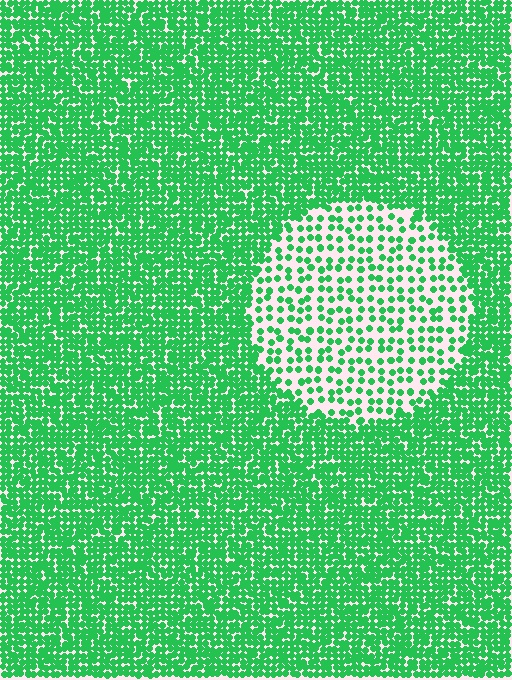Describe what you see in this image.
The image contains small green elements arranged at two different densities. A circle-shaped region is visible where the elements are less densely packed than the surrounding area.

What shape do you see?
I see a circle.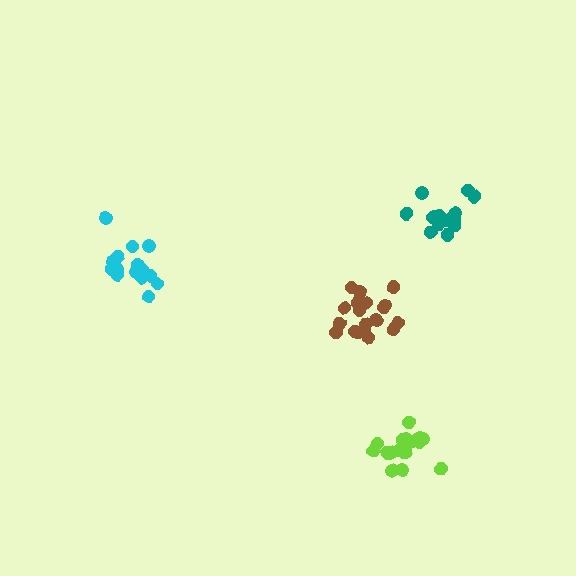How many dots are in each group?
Group 1: 19 dots, Group 2: 16 dots, Group 3: 14 dots, Group 4: 19 dots (68 total).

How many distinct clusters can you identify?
There are 4 distinct clusters.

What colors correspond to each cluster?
The clusters are colored: lime, cyan, teal, brown.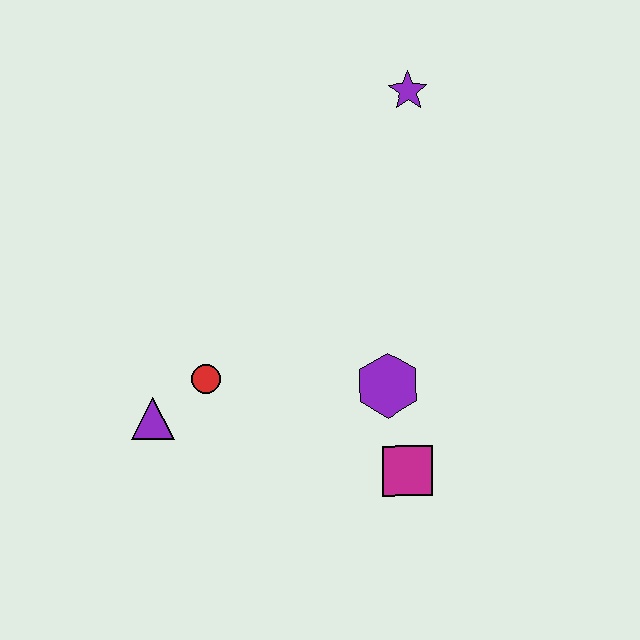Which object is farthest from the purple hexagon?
The purple star is farthest from the purple hexagon.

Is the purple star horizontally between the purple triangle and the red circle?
No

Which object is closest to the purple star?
The purple hexagon is closest to the purple star.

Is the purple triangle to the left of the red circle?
Yes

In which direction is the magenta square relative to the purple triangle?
The magenta square is to the right of the purple triangle.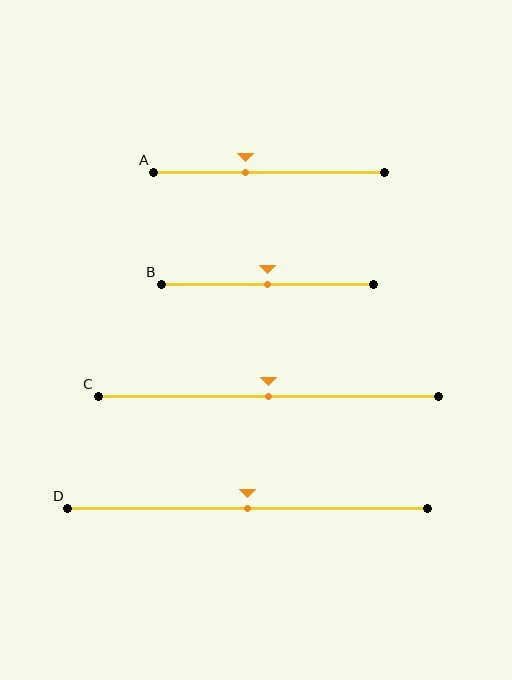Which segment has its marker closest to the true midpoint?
Segment B has its marker closest to the true midpoint.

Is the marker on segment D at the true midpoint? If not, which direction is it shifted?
Yes, the marker on segment D is at the true midpoint.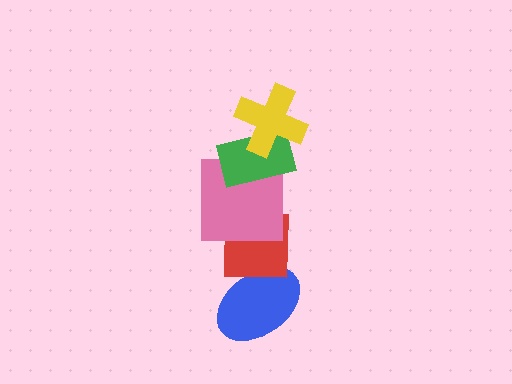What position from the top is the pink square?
The pink square is 3rd from the top.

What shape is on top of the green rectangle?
The yellow cross is on top of the green rectangle.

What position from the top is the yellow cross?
The yellow cross is 1st from the top.